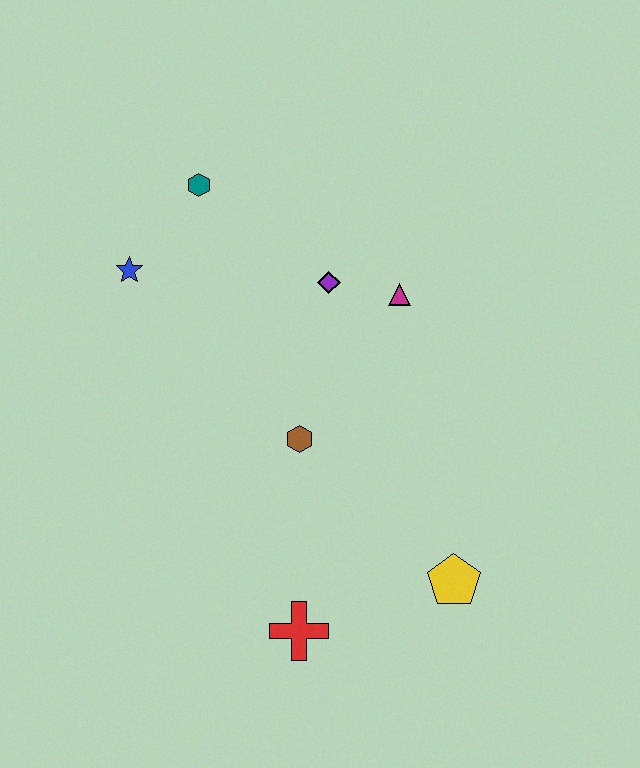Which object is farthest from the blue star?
The yellow pentagon is farthest from the blue star.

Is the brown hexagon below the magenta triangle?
Yes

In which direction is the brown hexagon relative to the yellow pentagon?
The brown hexagon is to the left of the yellow pentagon.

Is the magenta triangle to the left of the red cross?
No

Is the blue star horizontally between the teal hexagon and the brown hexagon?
No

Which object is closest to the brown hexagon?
The purple diamond is closest to the brown hexagon.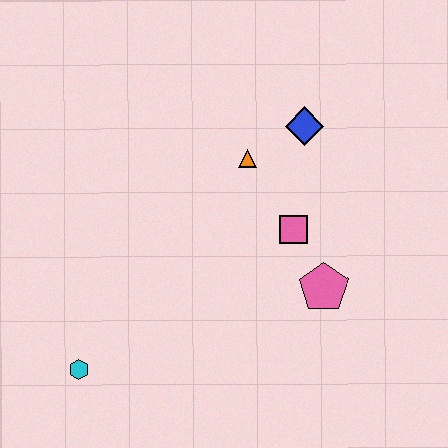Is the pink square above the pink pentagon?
Yes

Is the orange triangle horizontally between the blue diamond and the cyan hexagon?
Yes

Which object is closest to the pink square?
The pink pentagon is closest to the pink square.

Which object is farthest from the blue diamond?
The cyan hexagon is farthest from the blue diamond.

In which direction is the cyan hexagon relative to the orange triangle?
The cyan hexagon is below the orange triangle.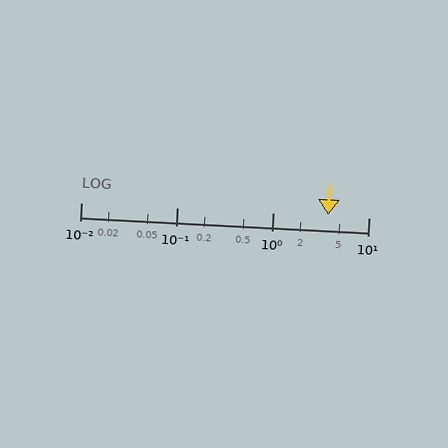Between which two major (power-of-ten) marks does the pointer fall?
The pointer is between 1 and 10.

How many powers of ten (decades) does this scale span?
The scale spans 3 decades, from 0.01 to 10.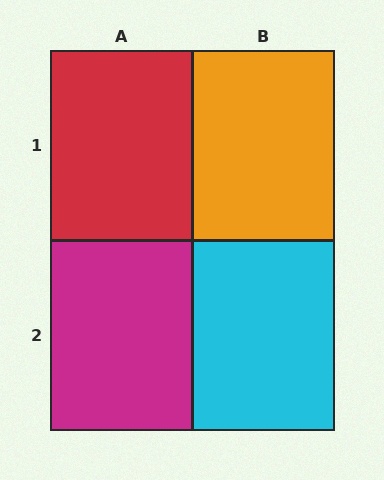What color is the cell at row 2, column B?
Cyan.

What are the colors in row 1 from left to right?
Red, orange.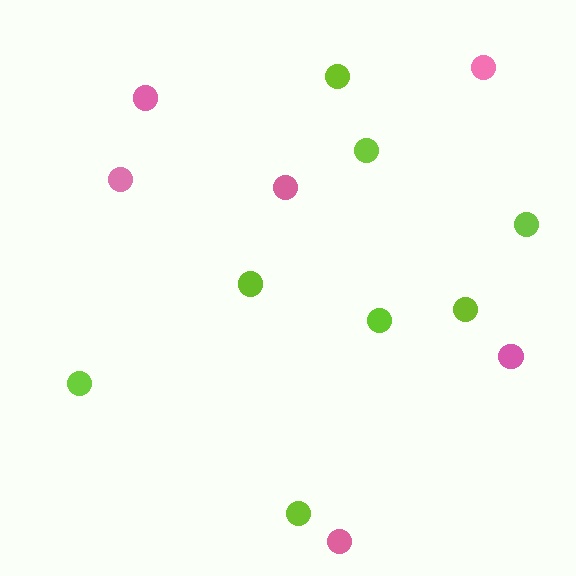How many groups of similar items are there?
There are 2 groups: one group of lime circles (8) and one group of pink circles (6).